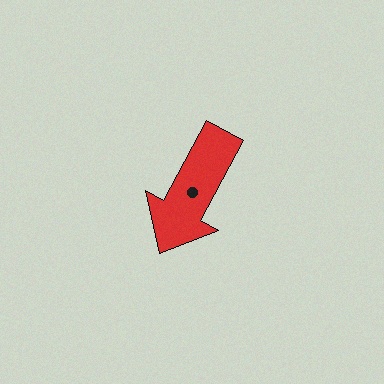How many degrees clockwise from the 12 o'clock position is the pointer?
Approximately 208 degrees.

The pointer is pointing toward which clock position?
Roughly 7 o'clock.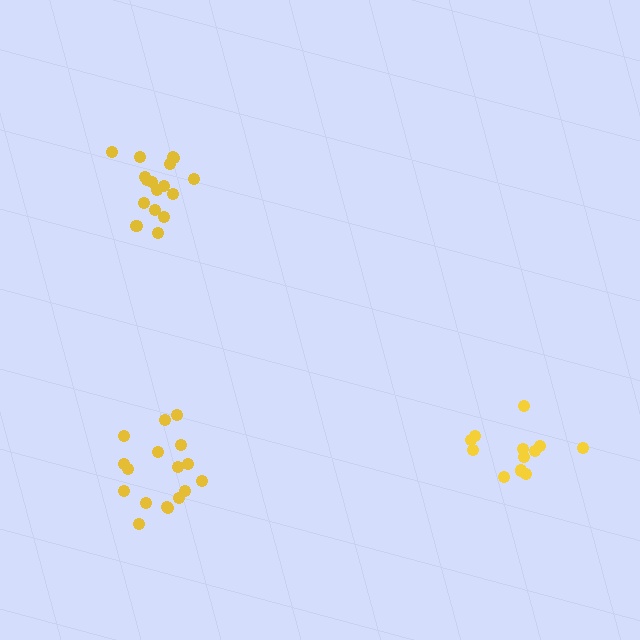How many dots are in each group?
Group 1: 17 dots, Group 2: 12 dots, Group 3: 17 dots (46 total).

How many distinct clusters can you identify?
There are 3 distinct clusters.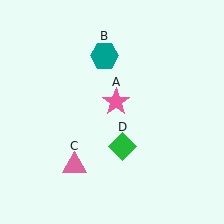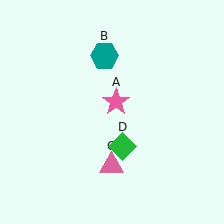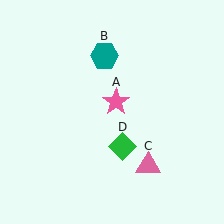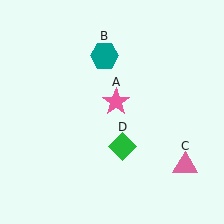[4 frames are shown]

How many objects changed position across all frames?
1 object changed position: pink triangle (object C).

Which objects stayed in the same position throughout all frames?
Pink star (object A) and teal hexagon (object B) and green diamond (object D) remained stationary.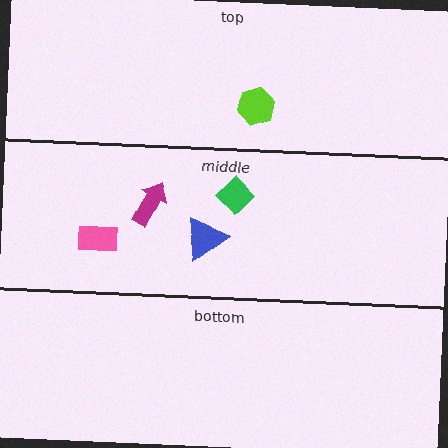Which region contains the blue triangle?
The middle region.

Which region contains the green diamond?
The middle region.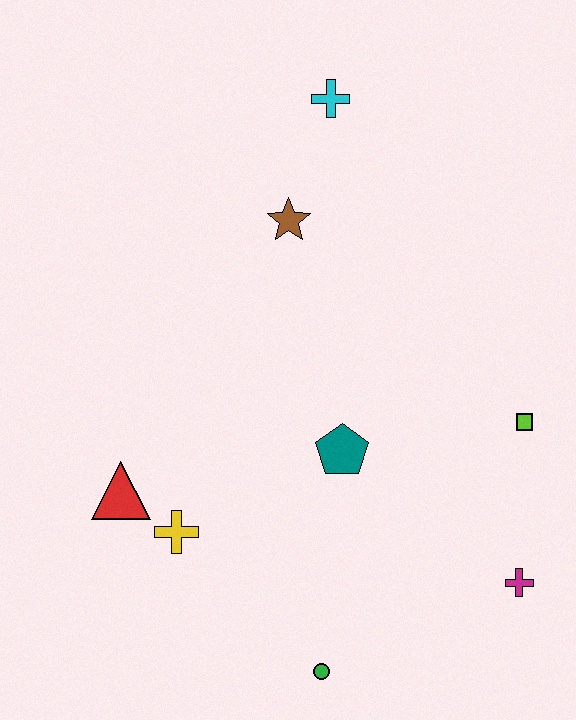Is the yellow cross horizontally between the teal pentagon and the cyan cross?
No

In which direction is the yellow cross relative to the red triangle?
The yellow cross is to the right of the red triangle.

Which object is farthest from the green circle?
The cyan cross is farthest from the green circle.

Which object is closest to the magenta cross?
The lime square is closest to the magenta cross.